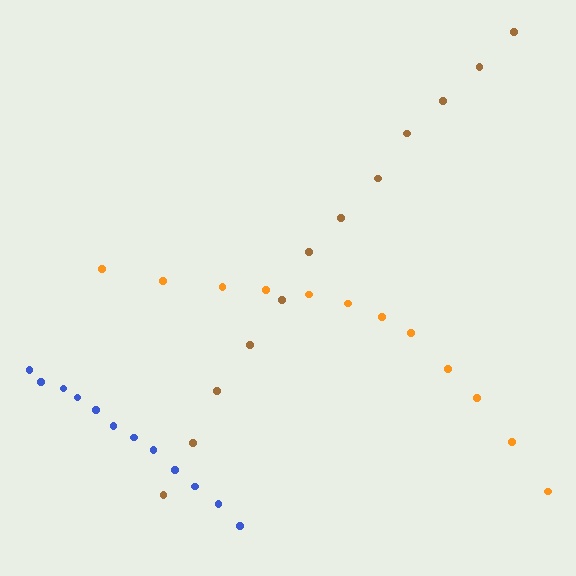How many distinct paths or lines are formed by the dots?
There are 3 distinct paths.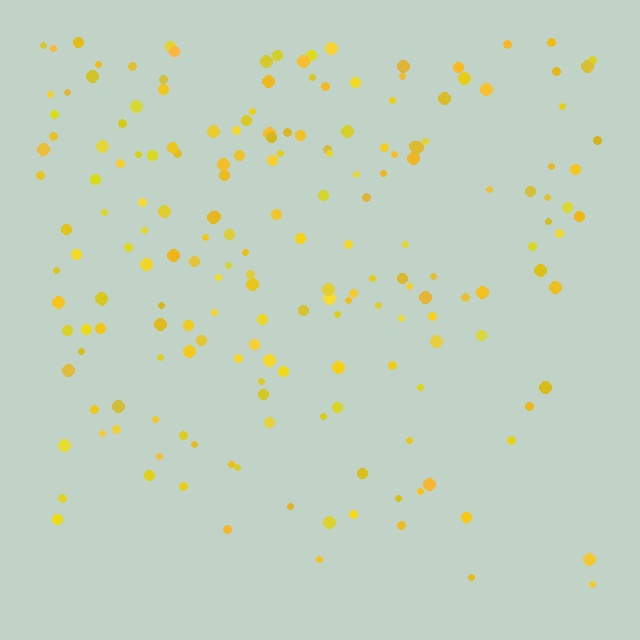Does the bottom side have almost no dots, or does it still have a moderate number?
Still a moderate number, just noticeably fewer than the top.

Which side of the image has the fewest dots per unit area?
The bottom.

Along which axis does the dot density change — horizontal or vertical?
Vertical.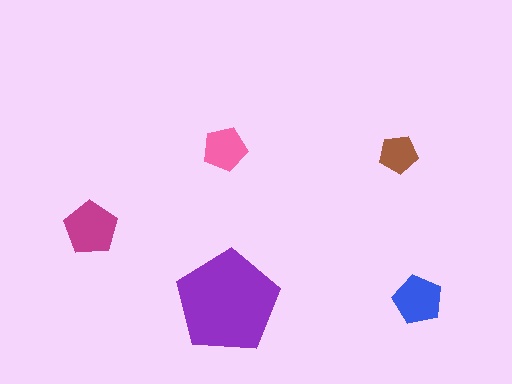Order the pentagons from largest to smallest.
the purple one, the magenta one, the blue one, the pink one, the brown one.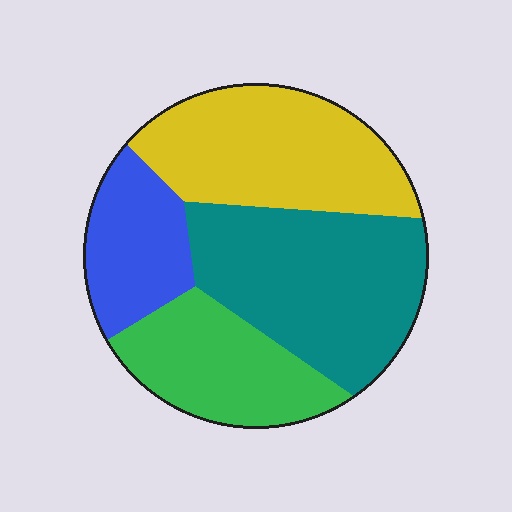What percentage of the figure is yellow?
Yellow covers 29% of the figure.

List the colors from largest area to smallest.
From largest to smallest: teal, yellow, green, blue.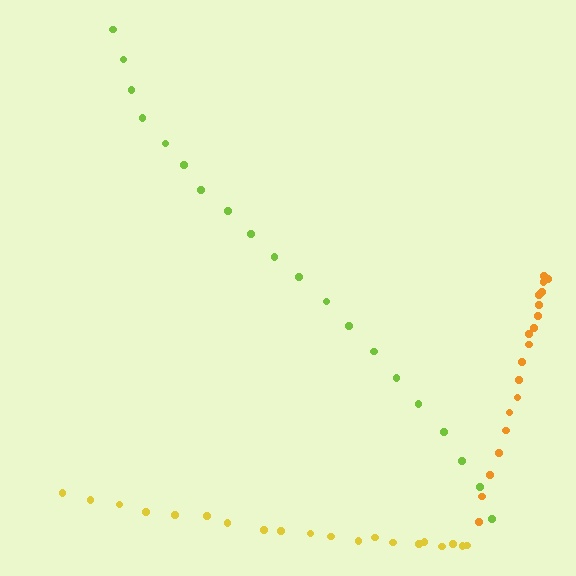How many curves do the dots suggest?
There are 3 distinct paths.